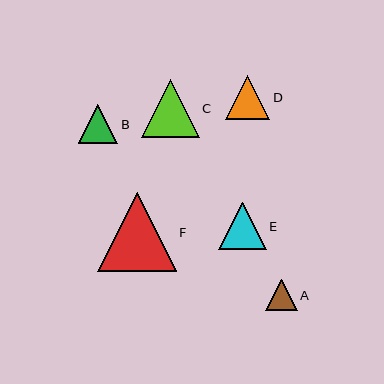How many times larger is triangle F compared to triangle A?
Triangle F is approximately 2.5 times the size of triangle A.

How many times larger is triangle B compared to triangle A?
Triangle B is approximately 1.3 times the size of triangle A.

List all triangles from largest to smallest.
From largest to smallest: F, C, E, D, B, A.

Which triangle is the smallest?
Triangle A is the smallest with a size of approximately 31 pixels.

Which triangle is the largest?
Triangle F is the largest with a size of approximately 79 pixels.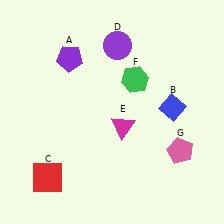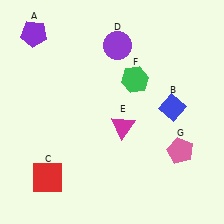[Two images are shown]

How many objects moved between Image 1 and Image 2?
1 object moved between the two images.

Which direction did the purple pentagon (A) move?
The purple pentagon (A) moved left.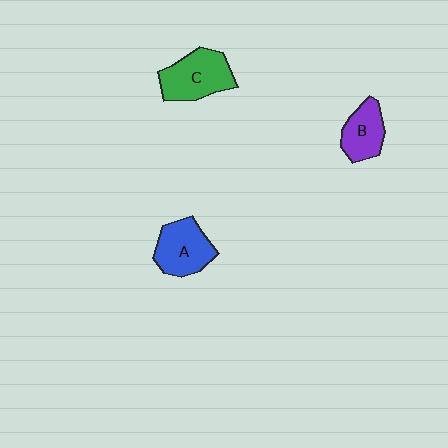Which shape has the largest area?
Shape C (green).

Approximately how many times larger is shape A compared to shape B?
Approximately 1.3 times.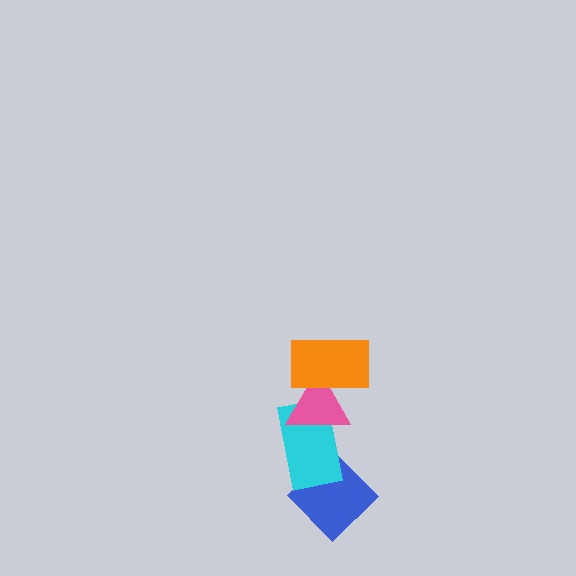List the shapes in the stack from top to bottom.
From top to bottom: the orange rectangle, the pink triangle, the cyan rectangle, the blue diamond.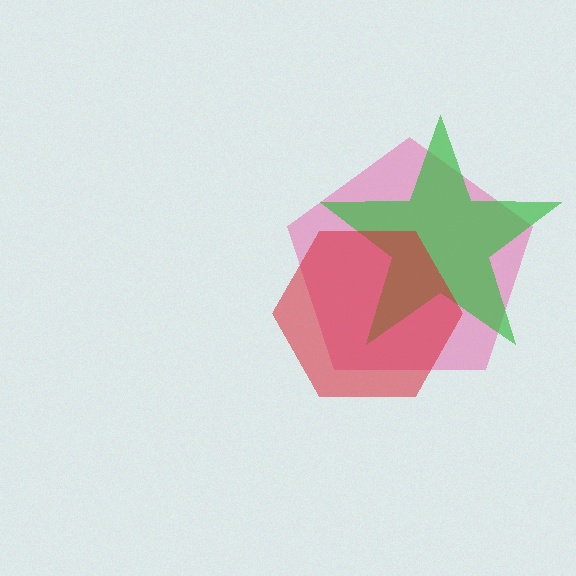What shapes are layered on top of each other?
The layered shapes are: a pink pentagon, a green star, a red hexagon.